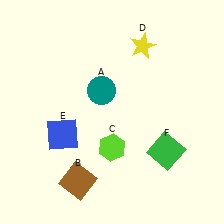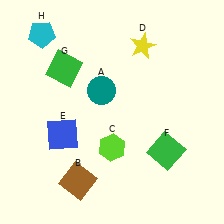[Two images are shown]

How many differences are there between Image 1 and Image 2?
There are 2 differences between the two images.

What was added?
A green square (G), a cyan pentagon (H) were added in Image 2.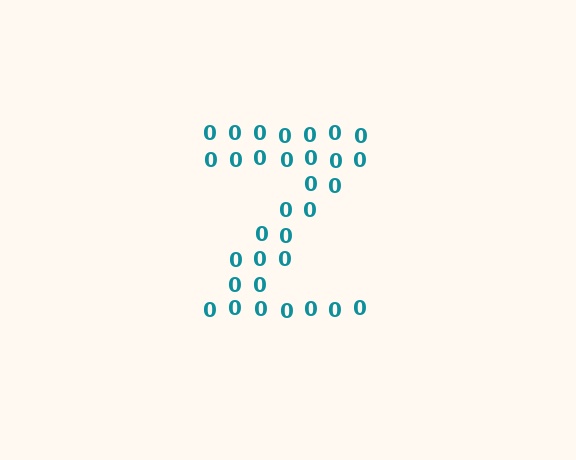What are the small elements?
The small elements are digit 0's.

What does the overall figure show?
The overall figure shows the letter Z.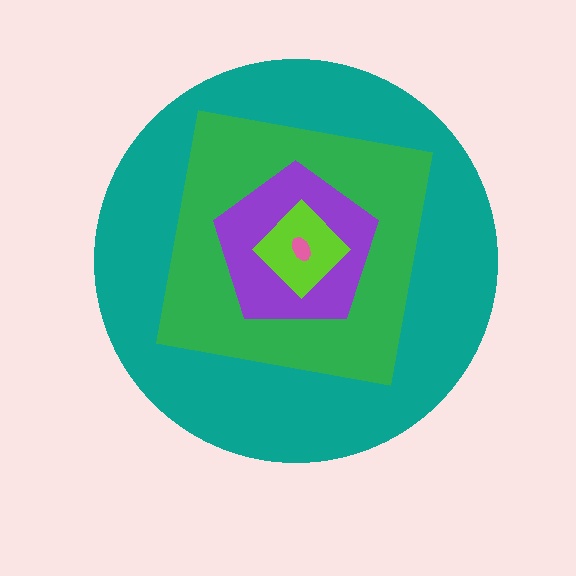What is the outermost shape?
The teal circle.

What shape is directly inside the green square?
The purple pentagon.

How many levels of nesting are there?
5.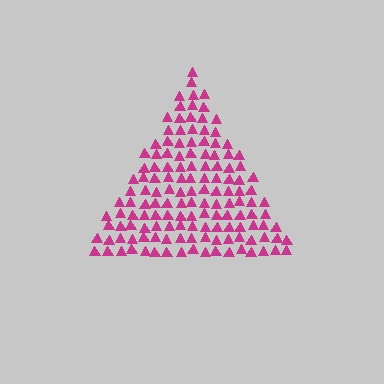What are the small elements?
The small elements are triangles.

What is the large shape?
The large shape is a triangle.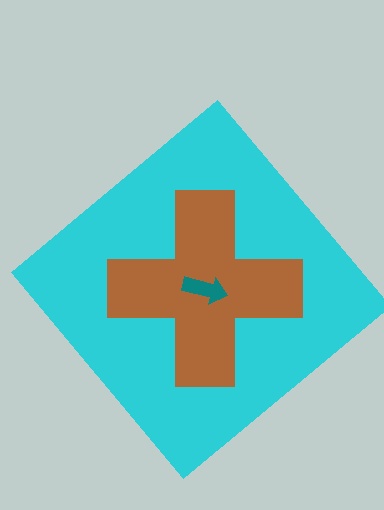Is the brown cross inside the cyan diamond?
Yes.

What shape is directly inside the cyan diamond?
The brown cross.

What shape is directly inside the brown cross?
The teal arrow.